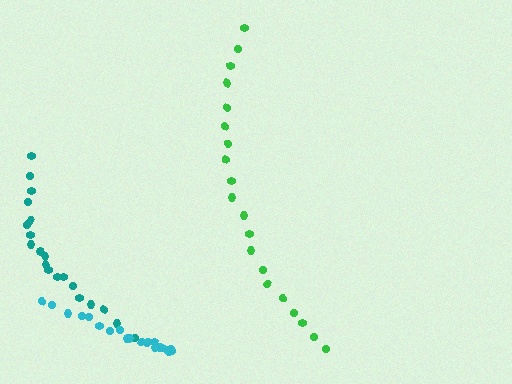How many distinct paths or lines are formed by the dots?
There are 3 distinct paths.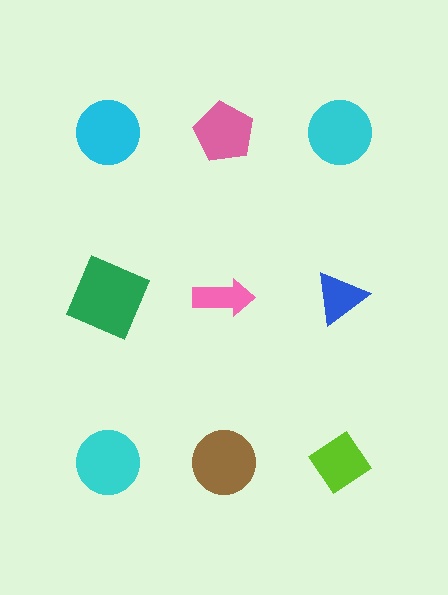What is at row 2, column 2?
A pink arrow.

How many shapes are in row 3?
3 shapes.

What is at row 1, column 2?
A pink pentagon.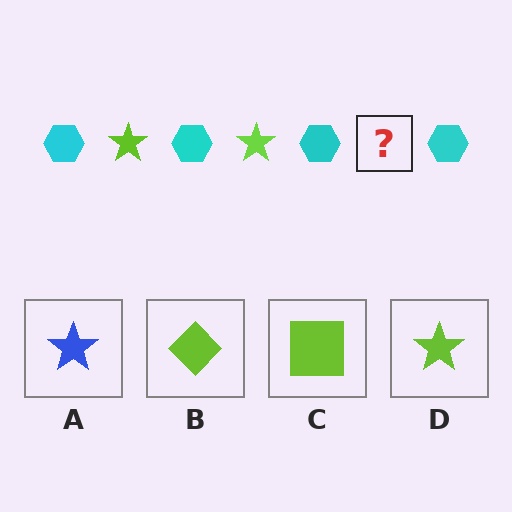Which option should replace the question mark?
Option D.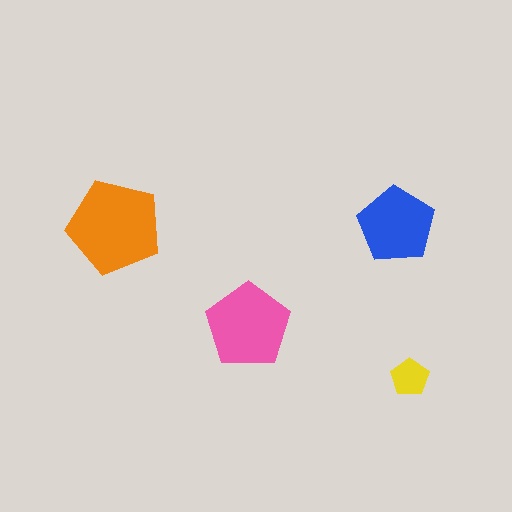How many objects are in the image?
There are 4 objects in the image.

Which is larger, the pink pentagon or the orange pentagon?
The orange one.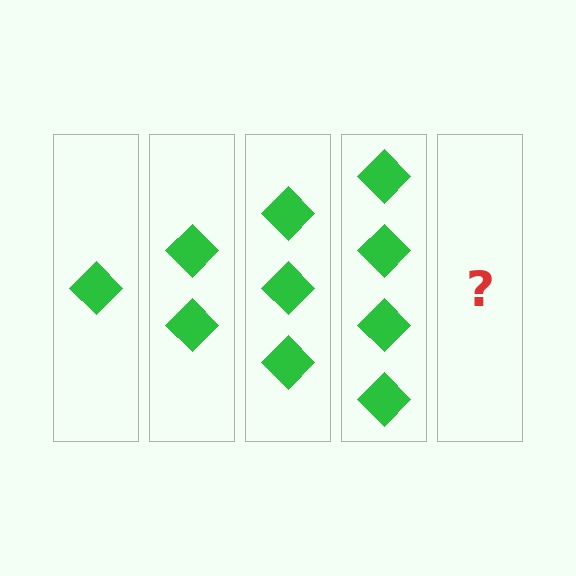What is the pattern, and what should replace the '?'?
The pattern is that each step adds one more diamond. The '?' should be 5 diamonds.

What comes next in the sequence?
The next element should be 5 diamonds.